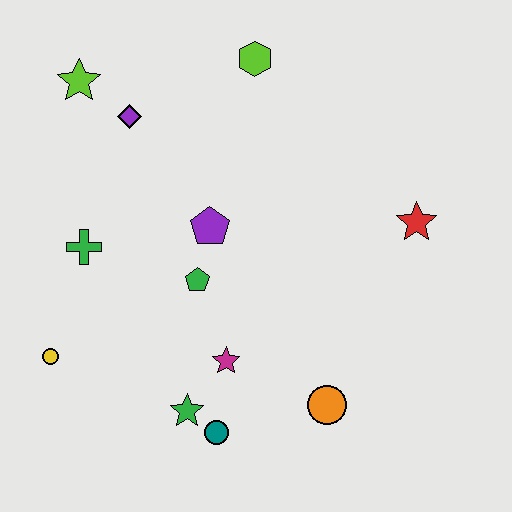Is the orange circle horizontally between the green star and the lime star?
No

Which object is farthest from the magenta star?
The lime star is farthest from the magenta star.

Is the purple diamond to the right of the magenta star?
No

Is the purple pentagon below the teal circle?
No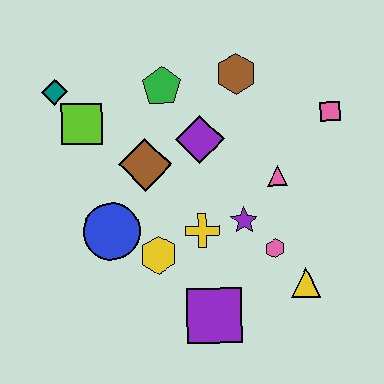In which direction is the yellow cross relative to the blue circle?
The yellow cross is to the right of the blue circle.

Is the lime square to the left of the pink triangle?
Yes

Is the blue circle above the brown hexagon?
No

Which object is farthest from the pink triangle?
The teal diamond is farthest from the pink triangle.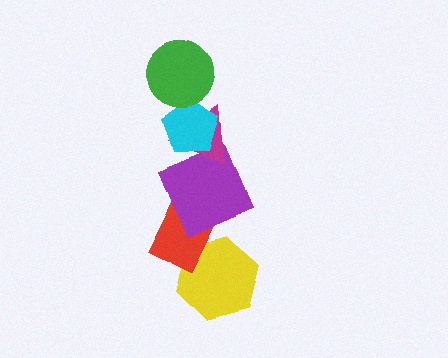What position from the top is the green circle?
The green circle is 1st from the top.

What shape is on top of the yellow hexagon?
The red rectangle is on top of the yellow hexagon.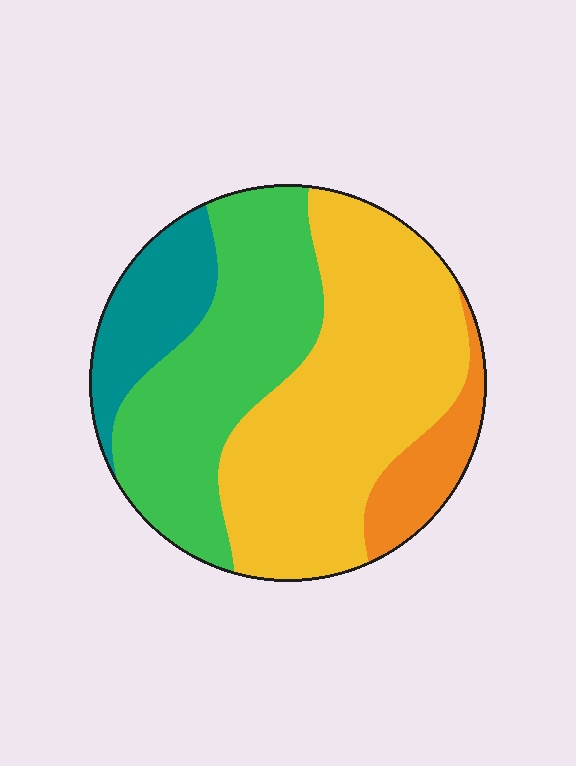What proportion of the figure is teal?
Teal takes up about one eighth (1/8) of the figure.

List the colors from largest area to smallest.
From largest to smallest: yellow, green, teal, orange.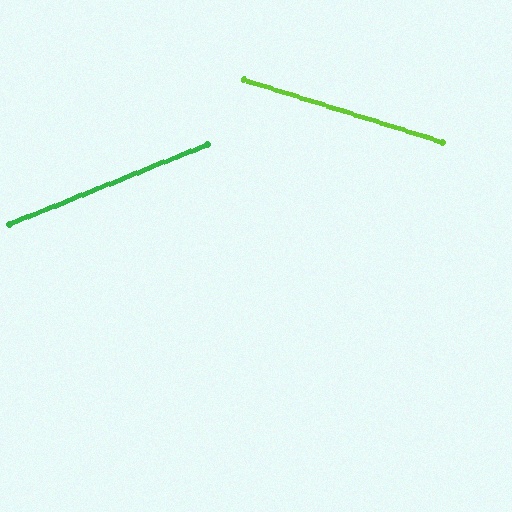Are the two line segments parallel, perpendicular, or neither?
Neither parallel nor perpendicular — they differ by about 39°.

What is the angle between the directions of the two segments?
Approximately 39 degrees.